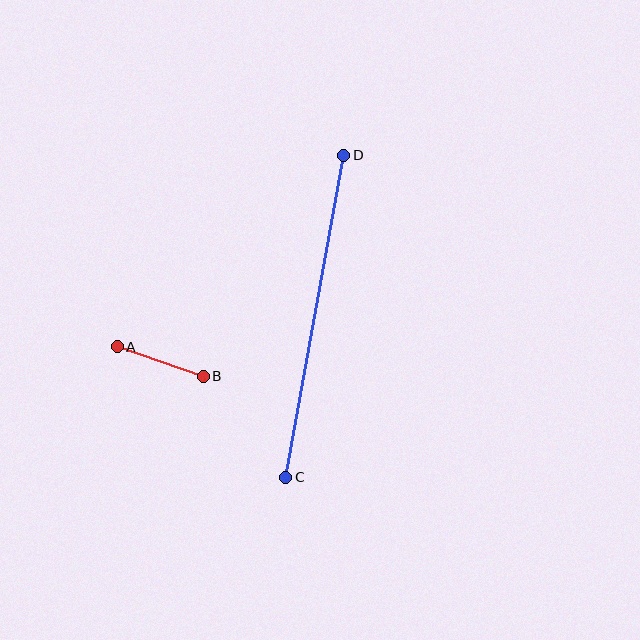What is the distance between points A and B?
The distance is approximately 91 pixels.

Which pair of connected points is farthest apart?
Points C and D are farthest apart.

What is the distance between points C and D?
The distance is approximately 327 pixels.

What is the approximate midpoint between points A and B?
The midpoint is at approximately (160, 361) pixels.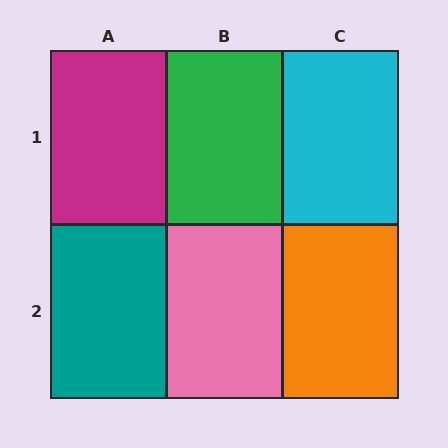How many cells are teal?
1 cell is teal.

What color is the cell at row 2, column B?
Pink.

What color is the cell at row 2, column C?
Orange.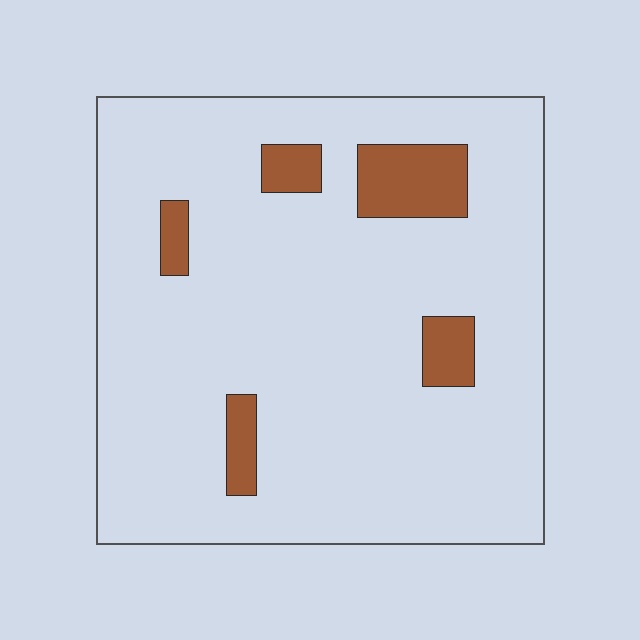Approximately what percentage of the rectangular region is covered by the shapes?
Approximately 10%.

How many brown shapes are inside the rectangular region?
5.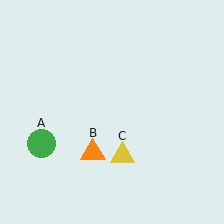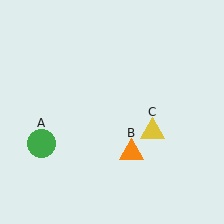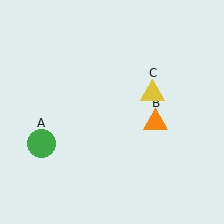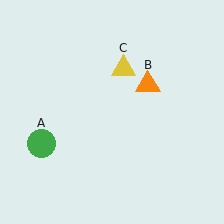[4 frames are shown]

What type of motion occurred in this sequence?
The orange triangle (object B), yellow triangle (object C) rotated counterclockwise around the center of the scene.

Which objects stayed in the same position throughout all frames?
Green circle (object A) remained stationary.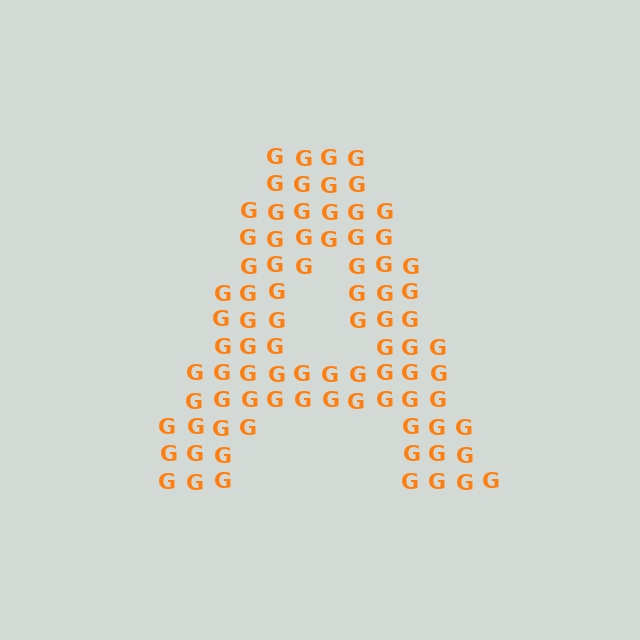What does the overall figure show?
The overall figure shows the letter A.